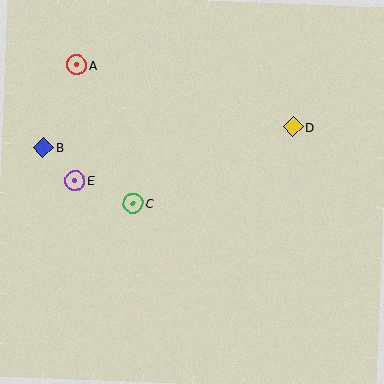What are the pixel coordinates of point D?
Point D is at (293, 127).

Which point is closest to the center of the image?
Point C at (133, 203) is closest to the center.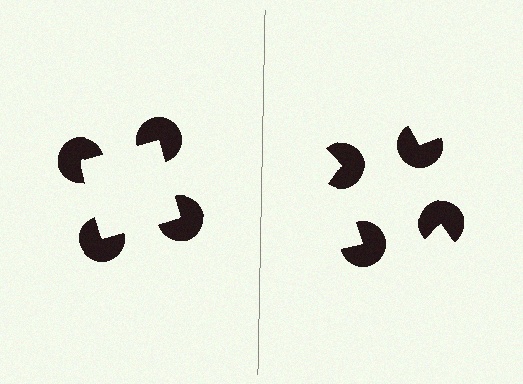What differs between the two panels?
The pac-man discs are positioned identically on both sides; only the wedge orientations differ. On the left they align to a square; on the right they are misaligned.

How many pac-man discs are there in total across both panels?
8 — 4 on each side.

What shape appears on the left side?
An illusory square.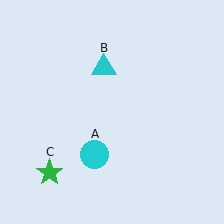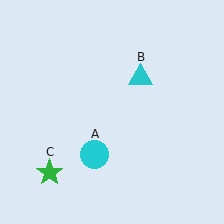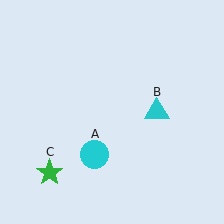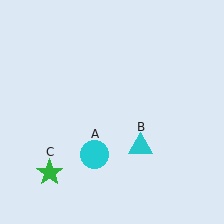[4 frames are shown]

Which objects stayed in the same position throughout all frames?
Cyan circle (object A) and green star (object C) remained stationary.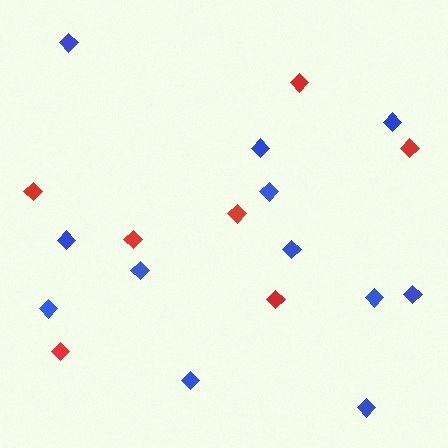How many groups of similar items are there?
There are 2 groups: one group of blue diamonds (12) and one group of red diamonds (7).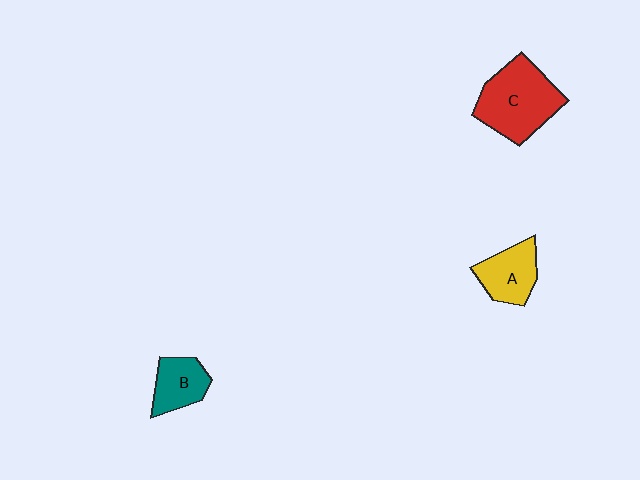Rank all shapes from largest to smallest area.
From largest to smallest: C (red), A (yellow), B (teal).